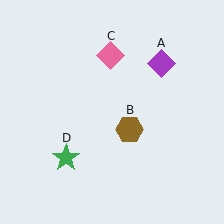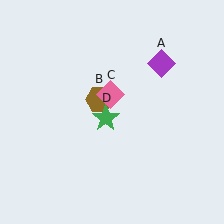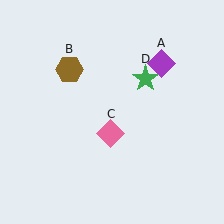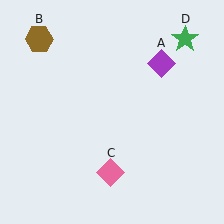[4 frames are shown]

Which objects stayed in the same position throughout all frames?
Purple diamond (object A) remained stationary.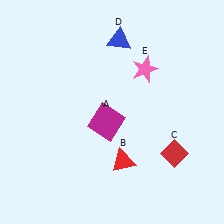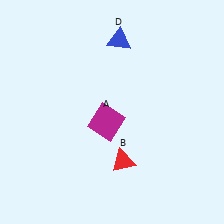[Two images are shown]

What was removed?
The pink star (E), the red diamond (C) were removed in Image 2.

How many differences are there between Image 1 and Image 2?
There are 2 differences between the two images.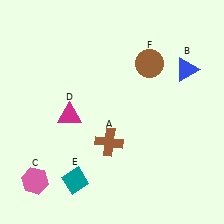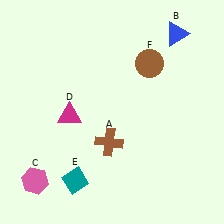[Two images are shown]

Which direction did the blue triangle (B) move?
The blue triangle (B) moved up.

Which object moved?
The blue triangle (B) moved up.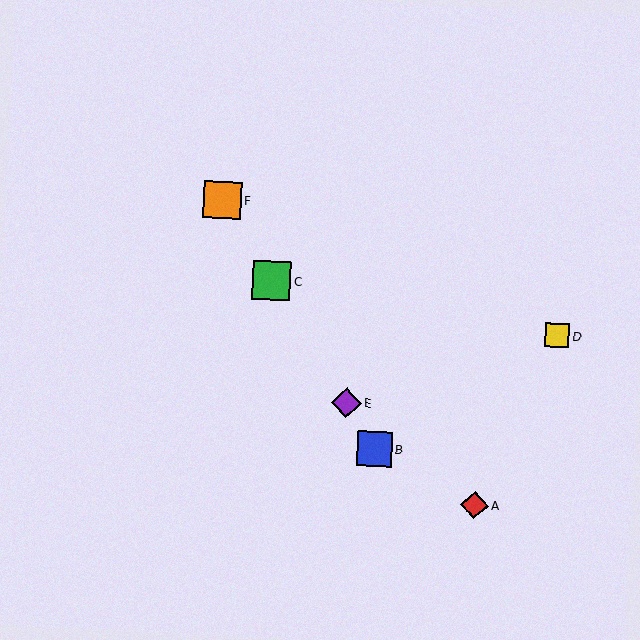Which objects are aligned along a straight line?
Objects B, C, E, F are aligned along a straight line.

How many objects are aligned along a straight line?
4 objects (B, C, E, F) are aligned along a straight line.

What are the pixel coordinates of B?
Object B is at (374, 449).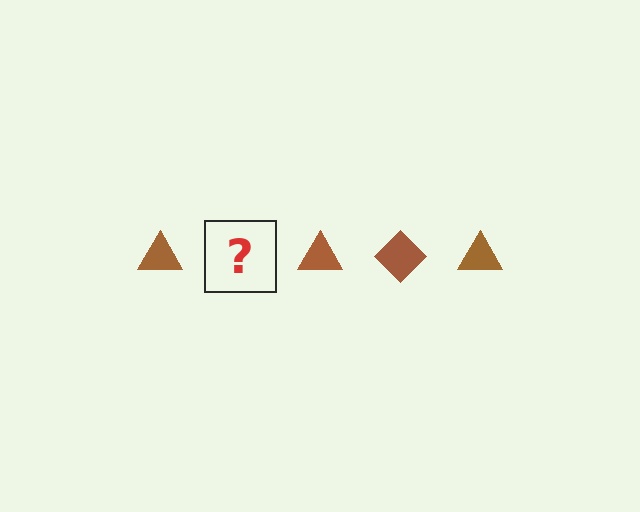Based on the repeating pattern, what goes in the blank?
The blank should be a brown diamond.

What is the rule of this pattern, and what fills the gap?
The rule is that the pattern cycles through triangle, diamond shapes in brown. The gap should be filled with a brown diamond.